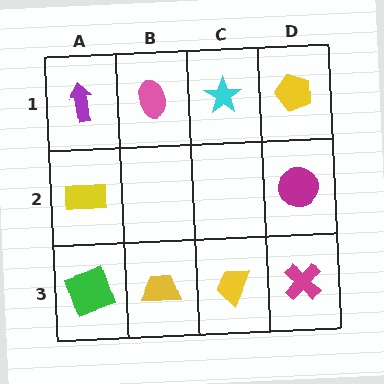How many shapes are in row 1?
4 shapes.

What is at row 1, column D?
A yellow pentagon.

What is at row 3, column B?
A yellow trapezoid.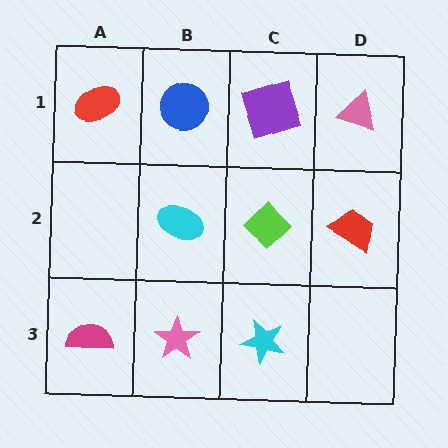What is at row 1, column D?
A pink triangle.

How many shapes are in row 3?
3 shapes.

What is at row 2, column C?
A lime diamond.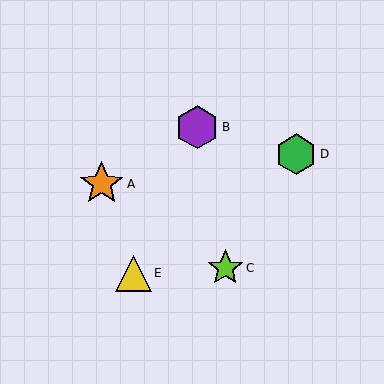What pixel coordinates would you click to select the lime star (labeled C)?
Click at (225, 268) to select the lime star C.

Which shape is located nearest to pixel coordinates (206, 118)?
The purple hexagon (labeled B) at (197, 127) is nearest to that location.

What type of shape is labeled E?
Shape E is a yellow triangle.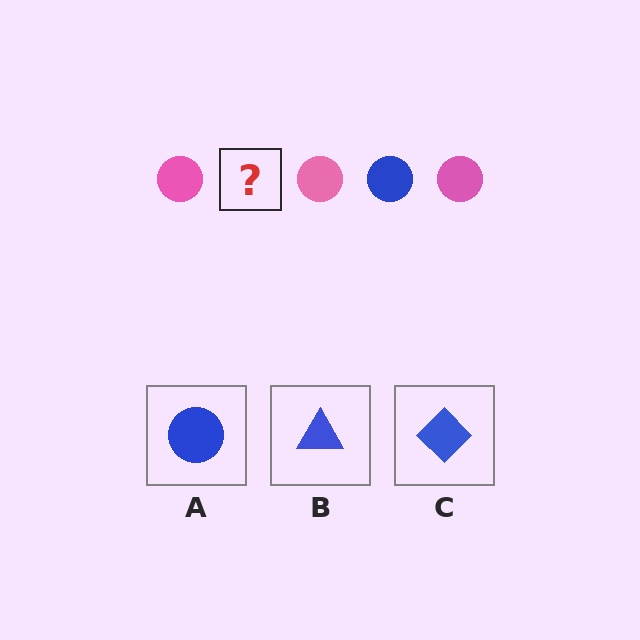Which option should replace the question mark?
Option A.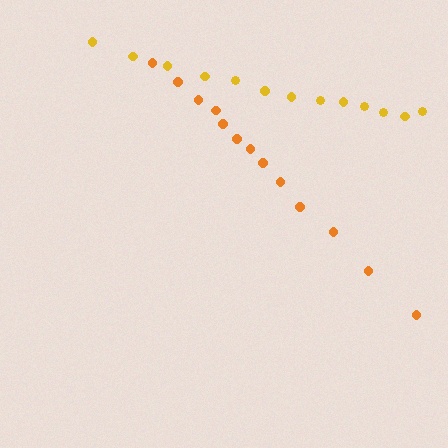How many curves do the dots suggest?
There are 2 distinct paths.